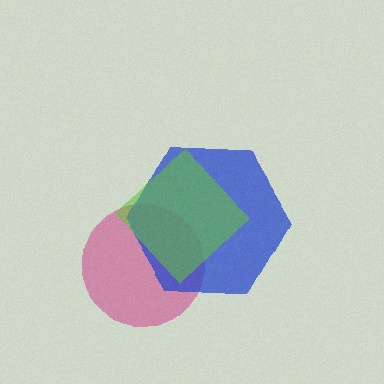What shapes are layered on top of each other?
The layered shapes are: a magenta circle, a blue hexagon, a lime diamond.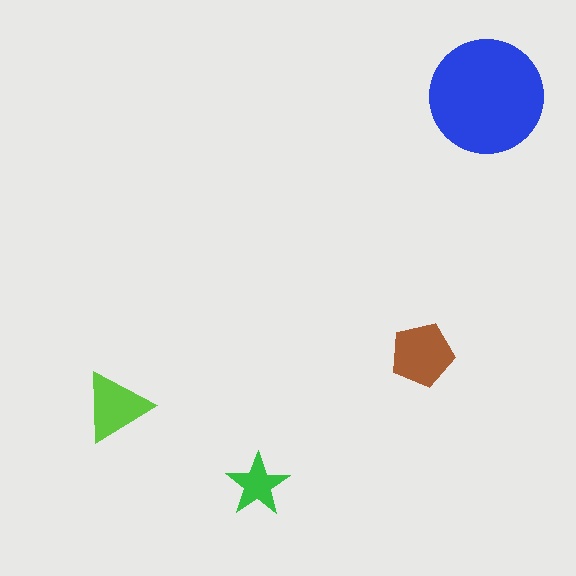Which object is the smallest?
The green star.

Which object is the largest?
The blue circle.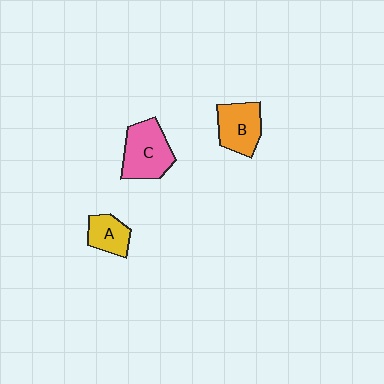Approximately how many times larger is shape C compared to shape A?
Approximately 1.7 times.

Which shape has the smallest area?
Shape A (yellow).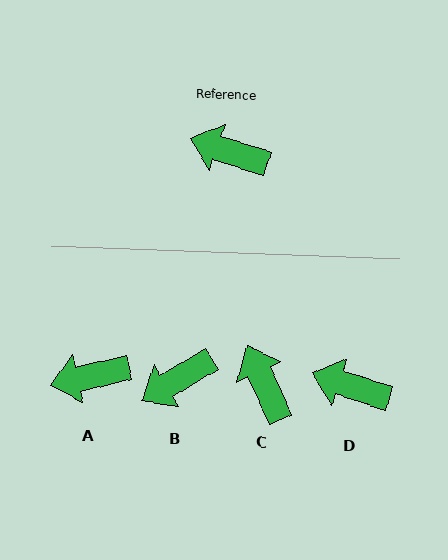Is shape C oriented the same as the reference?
No, it is off by about 48 degrees.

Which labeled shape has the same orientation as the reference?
D.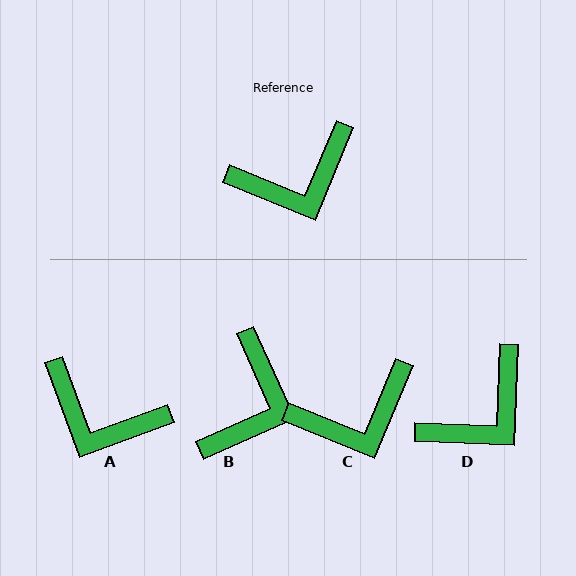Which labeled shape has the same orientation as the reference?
C.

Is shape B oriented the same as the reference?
No, it is off by about 47 degrees.